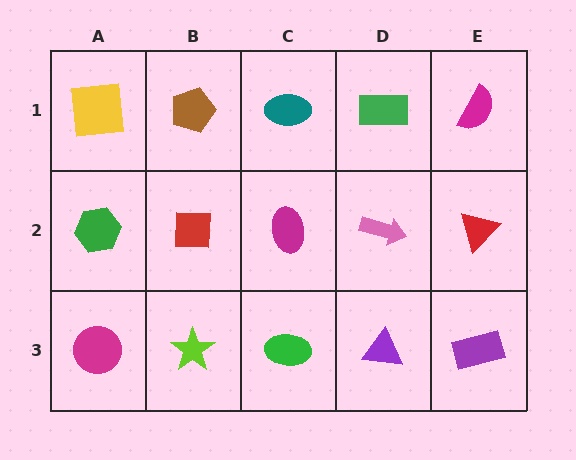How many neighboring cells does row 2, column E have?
3.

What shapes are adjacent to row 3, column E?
A red triangle (row 2, column E), a purple triangle (row 3, column D).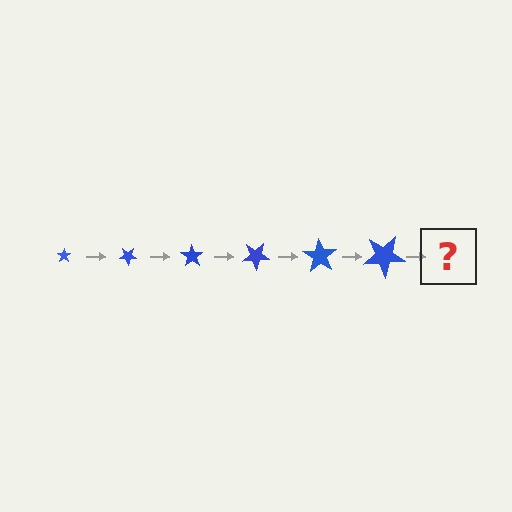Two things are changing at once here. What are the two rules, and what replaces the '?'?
The two rules are that the star grows larger each step and it rotates 35 degrees each step. The '?' should be a star, larger than the previous one and rotated 210 degrees from the start.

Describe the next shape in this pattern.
It should be a star, larger than the previous one and rotated 210 degrees from the start.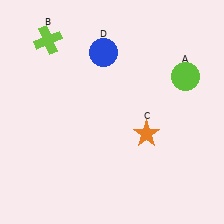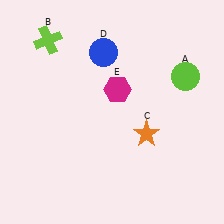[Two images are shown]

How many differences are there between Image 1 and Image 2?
There is 1 difference between the two images.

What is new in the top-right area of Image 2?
A magenta hexagon (E) was added in the top-right area of Image 2.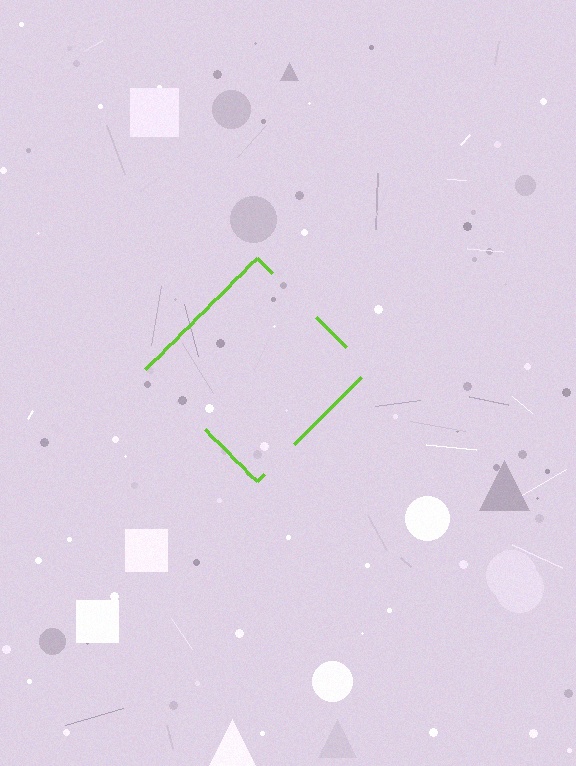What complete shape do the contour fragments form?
The contour fragments form a diamond.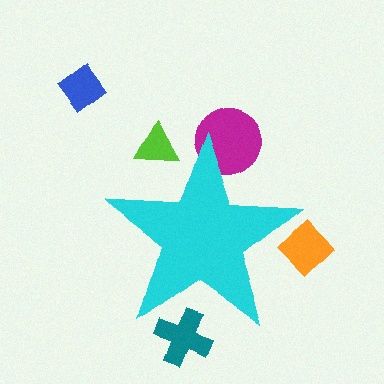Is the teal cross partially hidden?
Yes, the teal cross is partially hidden behind the cyan star.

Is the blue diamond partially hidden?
No, the blue diamond is fully visible.